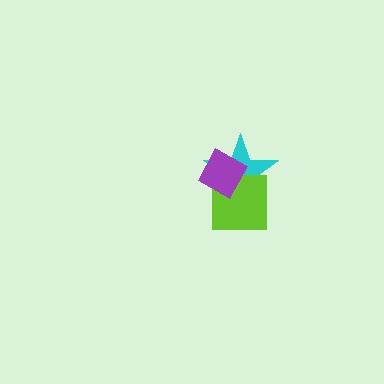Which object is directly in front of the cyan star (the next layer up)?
The lime square is directly in front of the cyan star.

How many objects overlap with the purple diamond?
2 objects overlap with the purple diamond.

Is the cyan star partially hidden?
Yes, it is partially covered by another shape.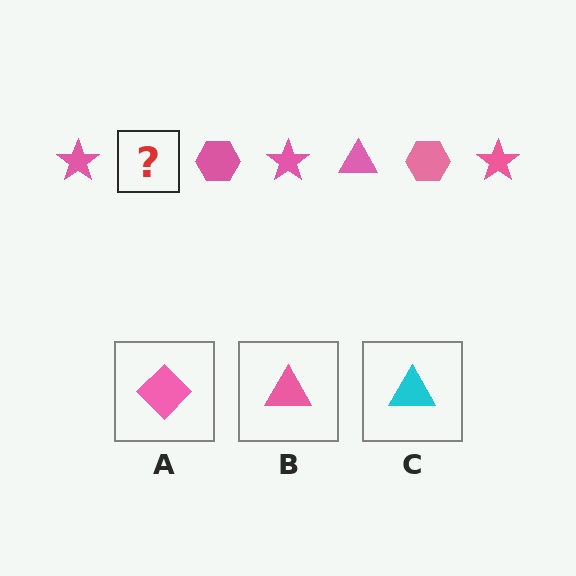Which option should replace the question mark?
Option B.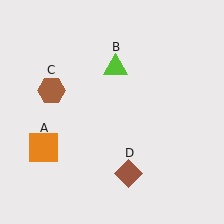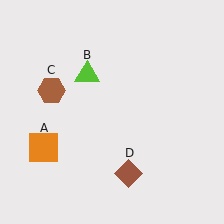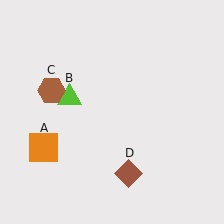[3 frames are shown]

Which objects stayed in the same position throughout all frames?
Orange square (object A) and brown hexagon (object C) and brown diamond (object D) remained stationary.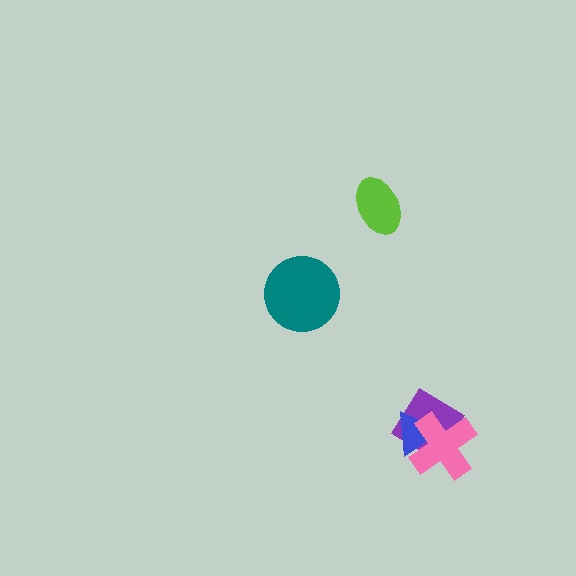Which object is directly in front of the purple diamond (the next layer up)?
The blue triangle is directly in front of the purple diamond.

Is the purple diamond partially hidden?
Yes, it is partially covered by another shape.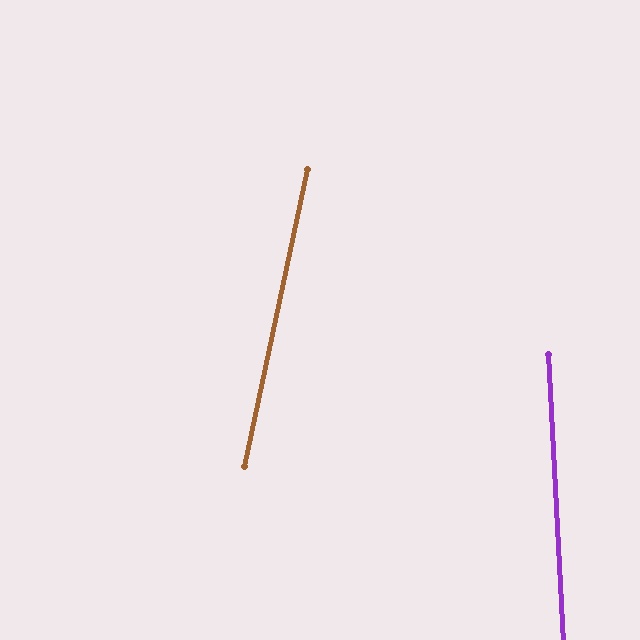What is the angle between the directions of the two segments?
Approximately 15 degrees.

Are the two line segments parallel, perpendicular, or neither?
Neither parallel nor perpendicular — they differ by about 15°.